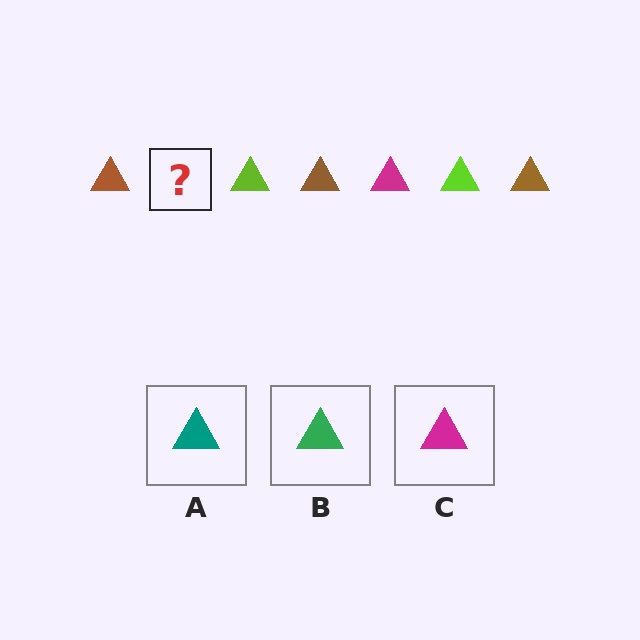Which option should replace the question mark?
Option C.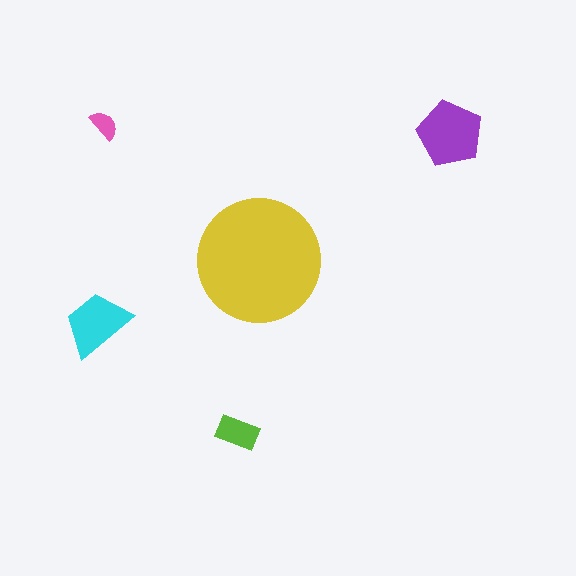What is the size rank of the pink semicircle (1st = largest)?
5th.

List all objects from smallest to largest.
The pink semicircle, the lime rectangle, the cyan trapezoid, the purple pentagon, the yellow circle.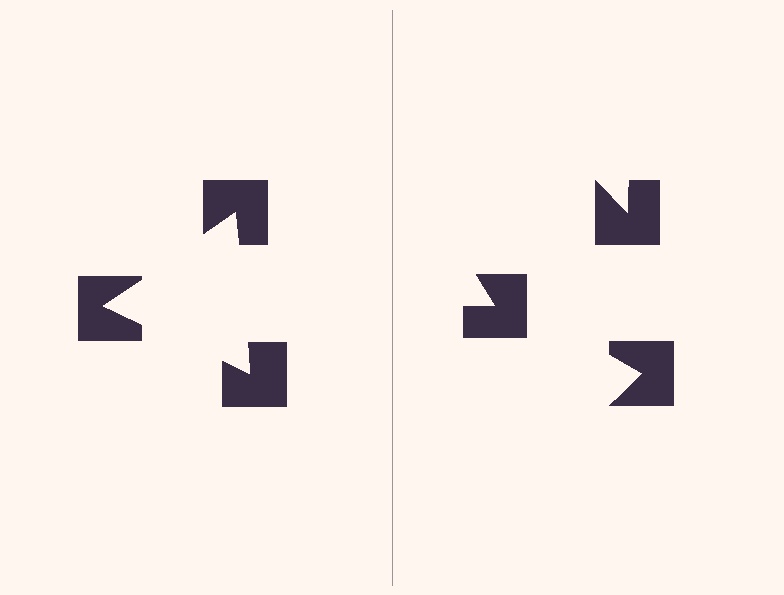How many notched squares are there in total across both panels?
6 — 3 on each side.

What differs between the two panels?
The notched squares are positioned identically on both sides; only the wedge orientations differ. On the left they align to a triangle; on the right they are misaligned.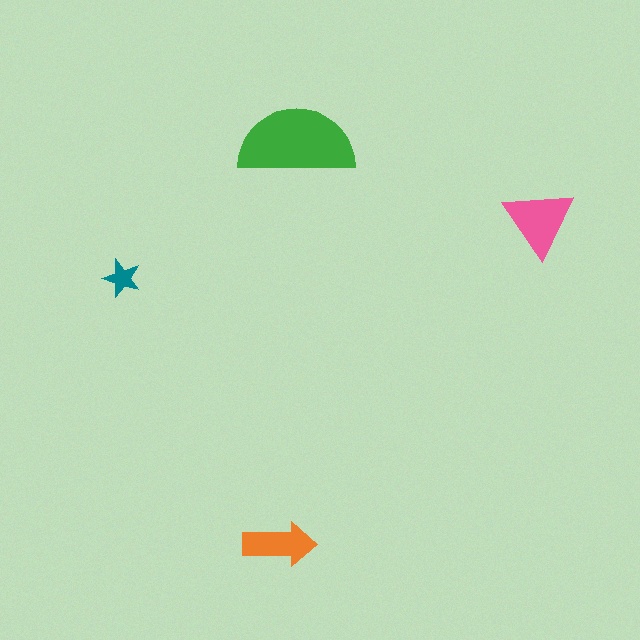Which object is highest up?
The green semicircle is topmost.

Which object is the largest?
The green semicircle.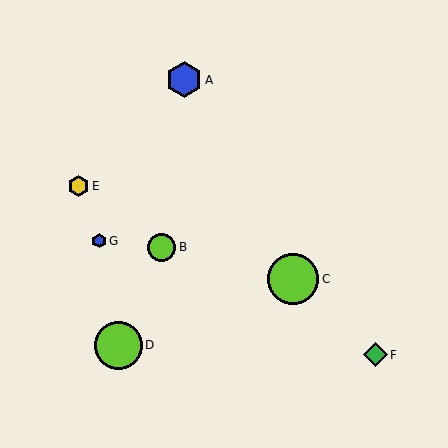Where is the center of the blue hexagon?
The center of the blue hexagon is at (99, 241).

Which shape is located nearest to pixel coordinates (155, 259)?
The lime circle (labeled B) at (162, 247) is nearest to that location.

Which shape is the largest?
The lime circle (labeled C) is the largest.